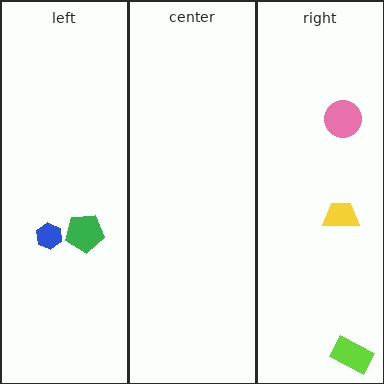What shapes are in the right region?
The pink circle, the lime rectangle, the yellow trapezoid.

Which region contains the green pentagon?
The left region.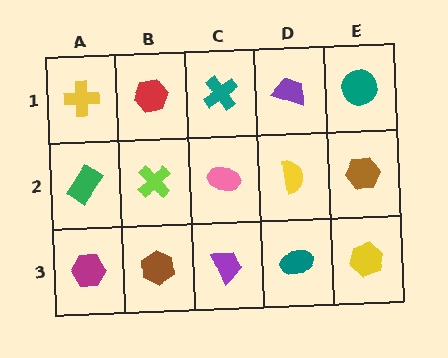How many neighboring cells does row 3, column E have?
2.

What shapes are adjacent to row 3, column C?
A pink ellipse (row 2, column C), a brown hexagon (row 3, column B), a teal ellipse (row 3, column D).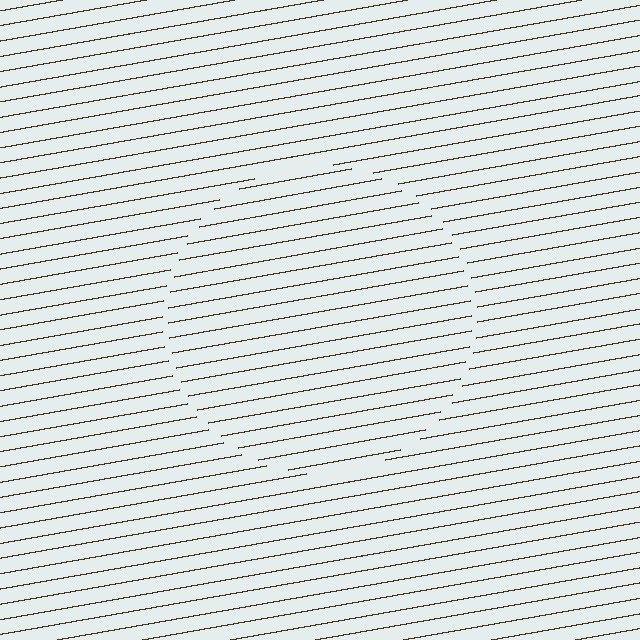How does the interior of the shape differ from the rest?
The interior of the shape contains the same grating, shifted by half a period — the contour is defined by the phase discontinuity where line-ends from the inner and outer gratings abut.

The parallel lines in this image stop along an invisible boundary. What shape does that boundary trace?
An illusory circle. The interior of the shape contains the same grating, shifted by half a period — the contour is defined by the phase discontinuity where line-ends from the inner and outer gratings abut.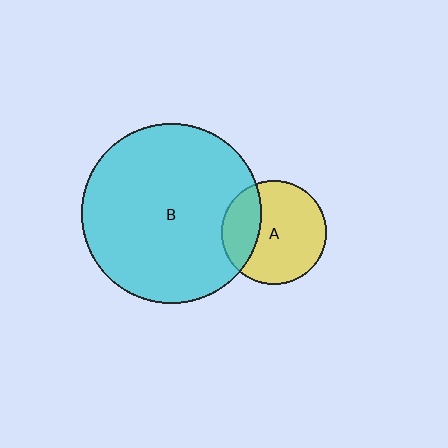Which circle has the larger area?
Circle B (cyan).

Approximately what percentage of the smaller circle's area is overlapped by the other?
Approximately 30%.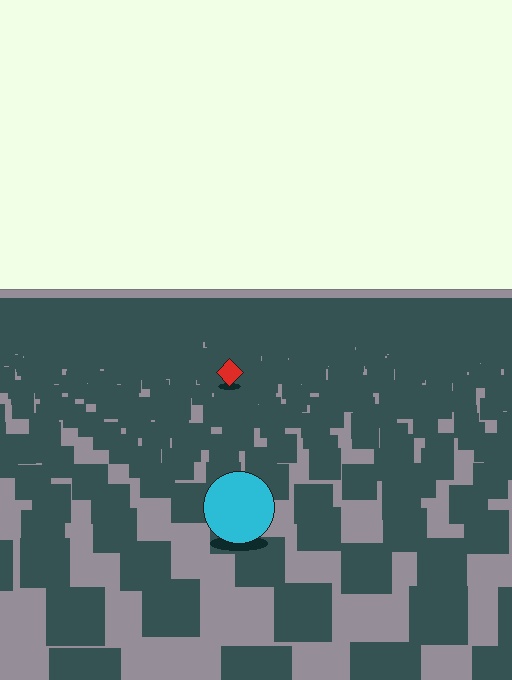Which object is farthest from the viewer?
The red diamond is farthest from the viewer. It appears smaller and the ground texture around it is denser.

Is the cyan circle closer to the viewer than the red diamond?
Yes. The cyan circle is closer — you can tell from the texture gradient: the ground texture is coarser near it.